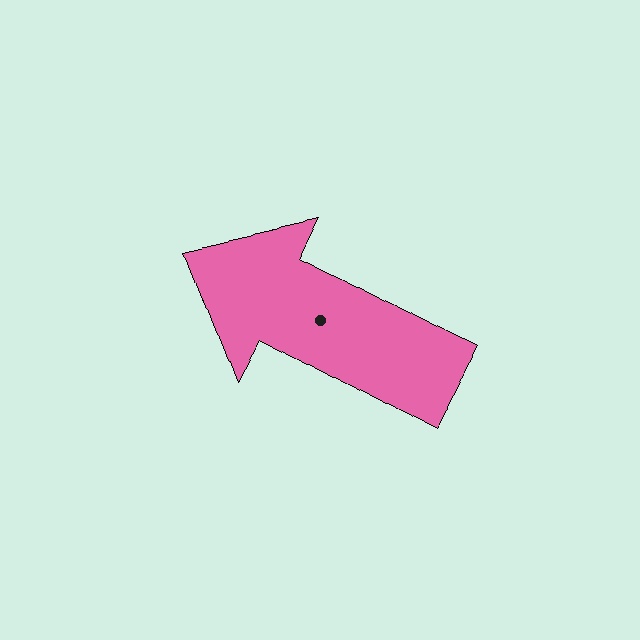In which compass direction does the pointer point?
Northwest.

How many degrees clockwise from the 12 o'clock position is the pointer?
Approximately 298 degrees.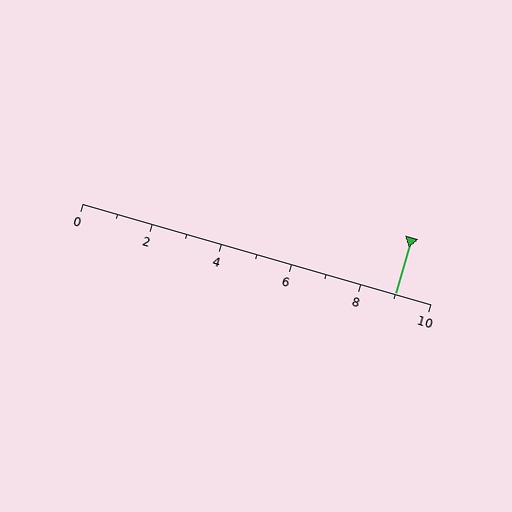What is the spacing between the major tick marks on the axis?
The major ticks are spaced 2 apart.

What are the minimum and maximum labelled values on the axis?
The axis runs from 0 to 10.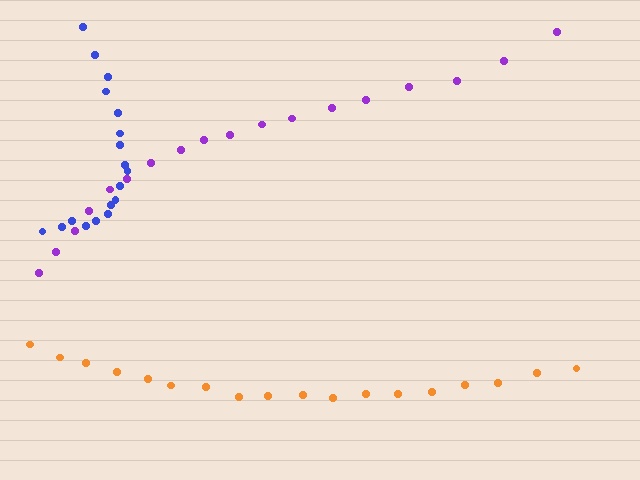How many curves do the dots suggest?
There are 3 distinct paths.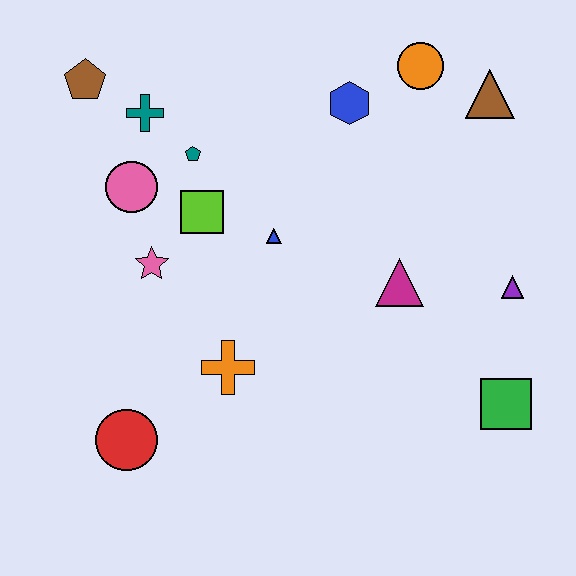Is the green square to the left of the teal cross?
No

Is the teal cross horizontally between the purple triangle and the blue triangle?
No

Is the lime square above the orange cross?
Yes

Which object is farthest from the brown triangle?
The red circle is farthest from the brown triangle.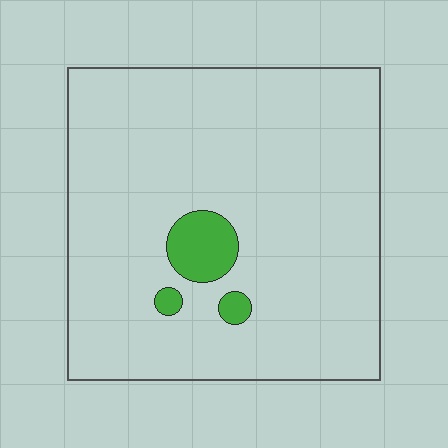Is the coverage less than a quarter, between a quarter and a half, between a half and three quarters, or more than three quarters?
Less than a quarter.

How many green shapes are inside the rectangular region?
3.